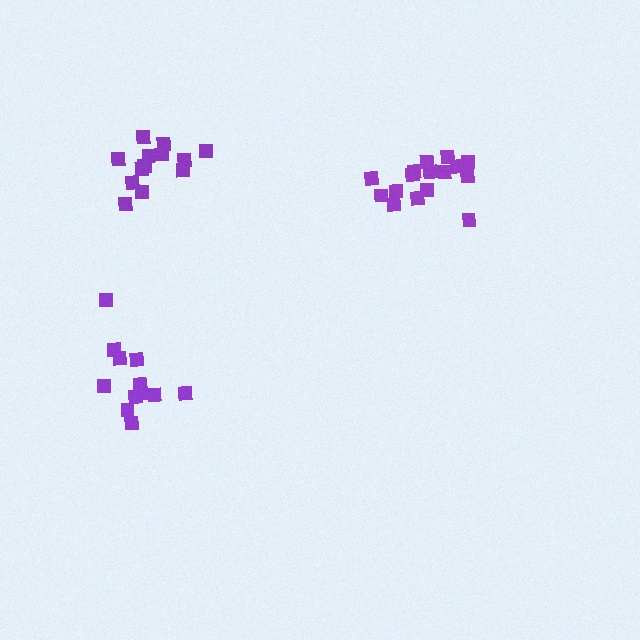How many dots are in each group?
Group 1: 14 dots, Group 2: 12 dots, Group 3: 16 dots (42 total).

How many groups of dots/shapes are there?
There are 3 groups.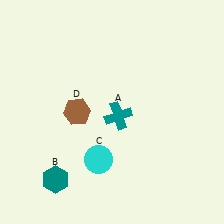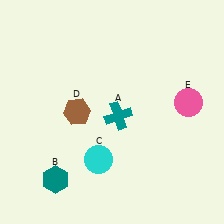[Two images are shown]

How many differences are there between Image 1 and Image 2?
There is 1 difference between the two images.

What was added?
A pink circle (E) was added in Image 2.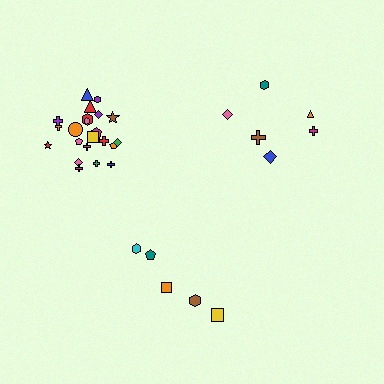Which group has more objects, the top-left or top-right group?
The top-left group.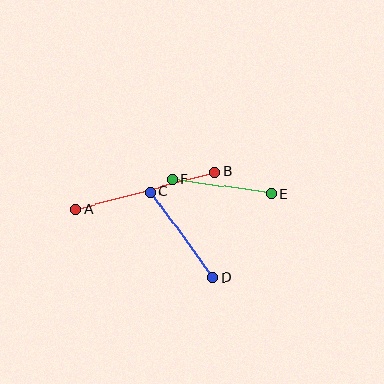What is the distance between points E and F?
The distance is approximately 100 pixels.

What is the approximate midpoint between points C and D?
The midpoint is at approximately (182, 235) pixels.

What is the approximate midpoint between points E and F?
The midpoint is at approximately (222, 186) pixels.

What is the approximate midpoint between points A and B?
The midpoint is at approximately (145, 190) pixels.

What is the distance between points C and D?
The distance is approximately 106 pixels.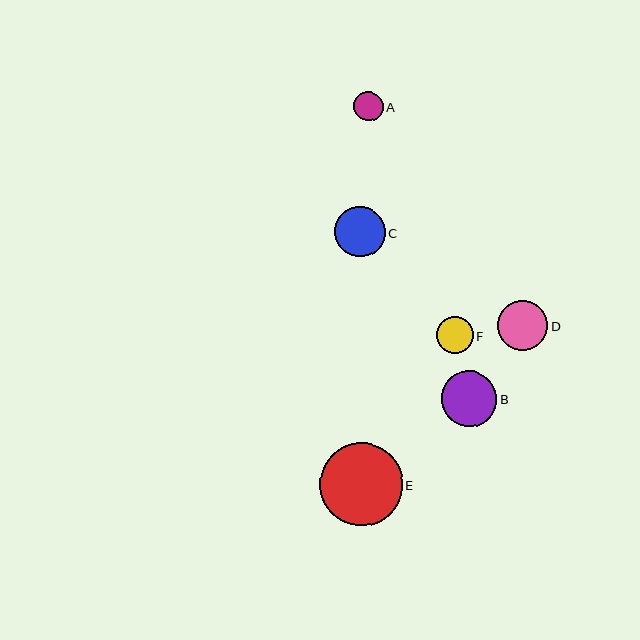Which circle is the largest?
Circle E is the largest with a size of approximately 83 pixels.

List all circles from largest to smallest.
From largest to smallest: E, B, C, D, F, A.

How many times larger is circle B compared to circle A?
Circle B is approximately 1.9 times the size of circle A.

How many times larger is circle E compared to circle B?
Circle E is approximately 1.5 times the size of circle B.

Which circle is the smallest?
Circle A is the smallest with a size of approximately 29 pixels.